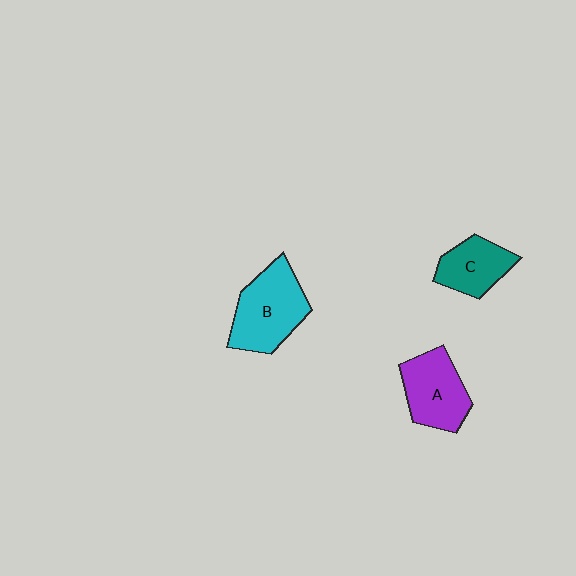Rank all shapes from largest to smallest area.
From largest to smallest: B (cyan), A (purple), C (teal).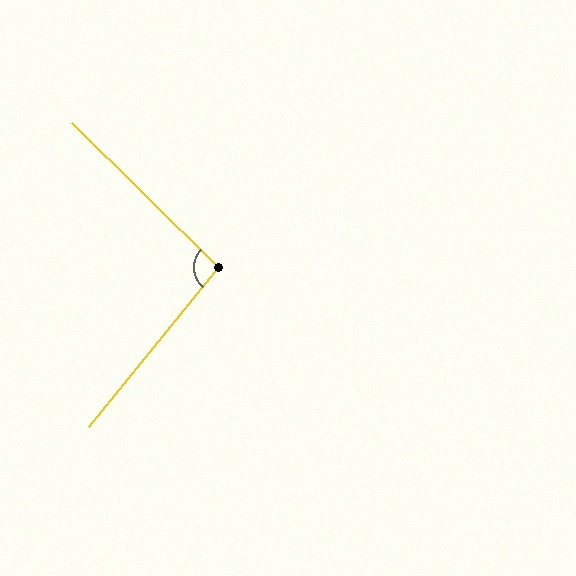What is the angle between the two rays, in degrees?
Approximately 95 degrees.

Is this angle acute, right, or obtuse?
It is obtuse.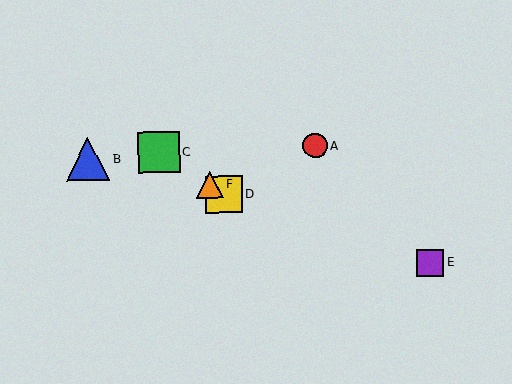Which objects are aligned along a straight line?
Objects C, D, F are aligned along a straight line.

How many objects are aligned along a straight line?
3 objects (C, D, F) are aligned along a straight line.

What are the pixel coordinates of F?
Object F is at (209, 185).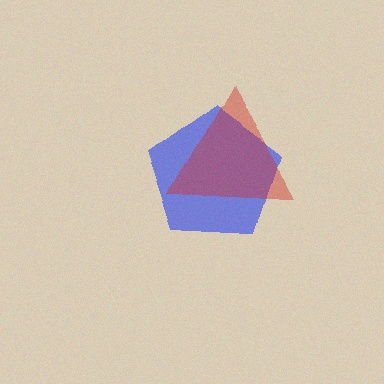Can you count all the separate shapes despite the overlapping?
Yes, there are 2 separate shapes.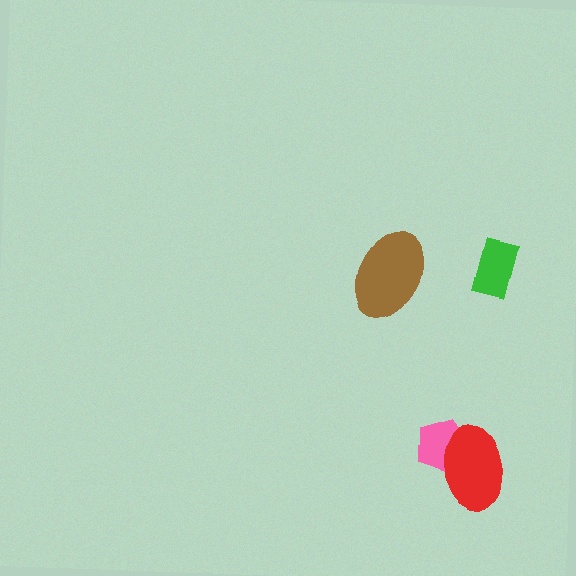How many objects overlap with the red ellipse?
1 object overlaps with the red ellipse.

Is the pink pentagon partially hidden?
Yes, it is partially covered by another shape.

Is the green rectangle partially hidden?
No, no other shape covers it.